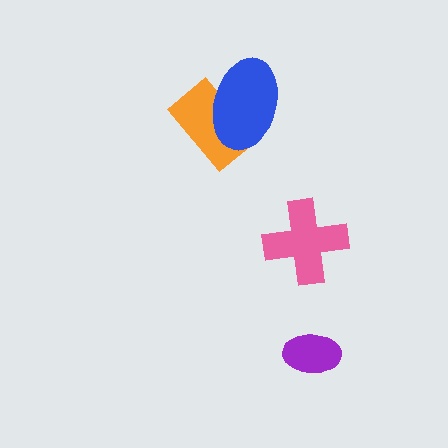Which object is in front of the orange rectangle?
The blue ellipse is in front of the orange rectangle.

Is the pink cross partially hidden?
No, no other shape covers it.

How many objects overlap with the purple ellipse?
0 objects overlap with the purple ellipse.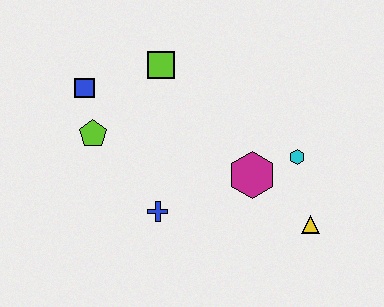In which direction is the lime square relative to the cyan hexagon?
The lime square is to the left of the cyan hexagon.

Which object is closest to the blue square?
The lime pentagon is closest to the blue square.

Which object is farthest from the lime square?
The yellow triangle is farthest from the lime square.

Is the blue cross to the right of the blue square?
Yes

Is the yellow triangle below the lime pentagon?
Yes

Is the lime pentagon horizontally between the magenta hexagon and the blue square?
Yes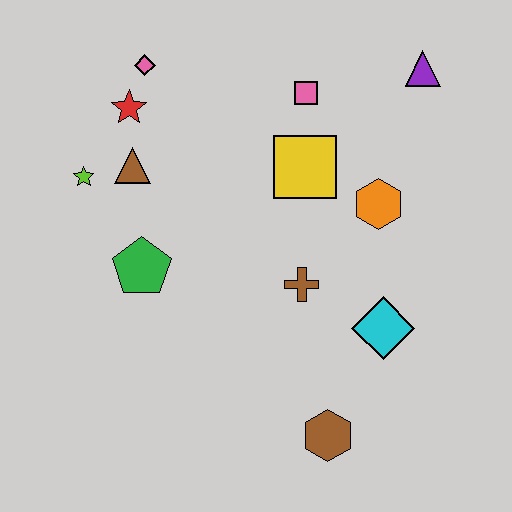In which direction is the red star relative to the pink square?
The red star is to the left of the pink square.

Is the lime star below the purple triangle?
Yes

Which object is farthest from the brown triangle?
The brown hexagon is farthest from the brown triangle.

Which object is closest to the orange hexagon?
The yellow square is closest to the orange hexagon.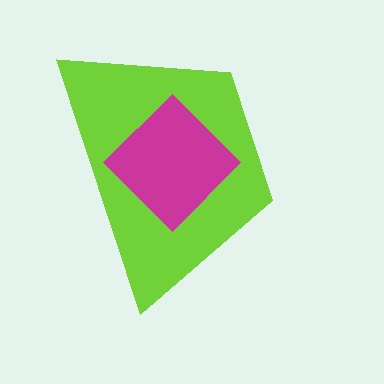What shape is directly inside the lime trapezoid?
The magenta diamond.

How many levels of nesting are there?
2.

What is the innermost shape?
The magenta diamond.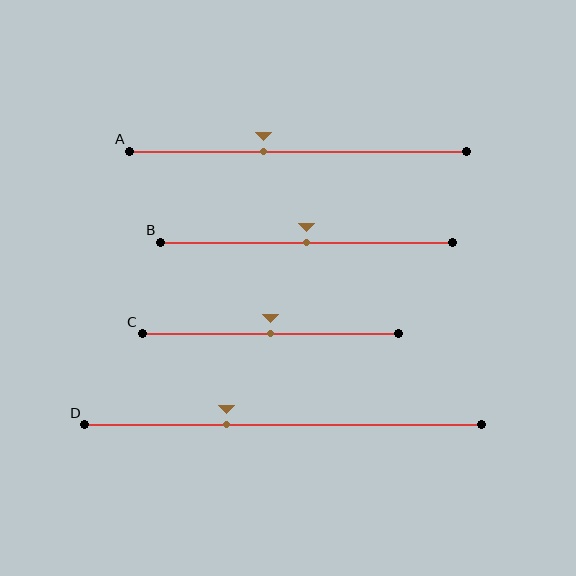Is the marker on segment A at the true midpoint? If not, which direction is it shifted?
No, the marker on segment A is shifted to the left by about 10% of the segment length.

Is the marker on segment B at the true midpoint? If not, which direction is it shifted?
Yes, the marker on segment B is at the true midpoint.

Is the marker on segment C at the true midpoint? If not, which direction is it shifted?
Yes, the marker on segment C is at the true midpoint.